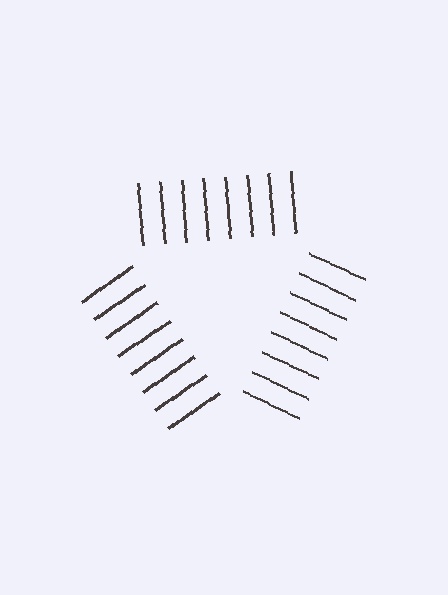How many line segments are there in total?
24 — 8 along each of the 3 edges.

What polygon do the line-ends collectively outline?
An illusory triangle — the line segments terminate on its edges but no continuous stroke is drawn.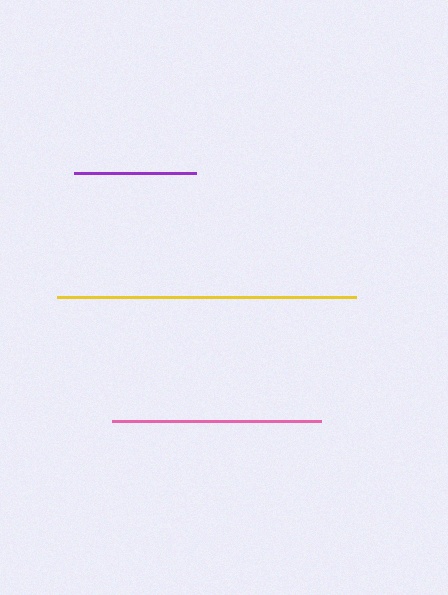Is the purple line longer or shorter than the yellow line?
The yellow line is longer than the purple line.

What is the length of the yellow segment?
The yellow segment is approximately 299 pixels long.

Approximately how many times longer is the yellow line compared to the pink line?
The yellow line is approximately 1.4 times the length of the pink line.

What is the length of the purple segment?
The purple segment is approximately 122 pixels long.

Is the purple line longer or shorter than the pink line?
The pink line is longer than the purple line.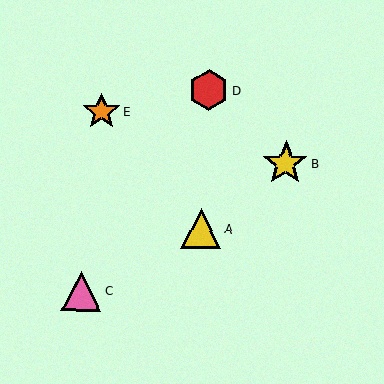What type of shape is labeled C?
Shape C is a pink triangle.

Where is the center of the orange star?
The center of the orange star is at (102, 111).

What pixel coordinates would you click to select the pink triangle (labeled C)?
Click at (82, 291) to select the pink triangle C.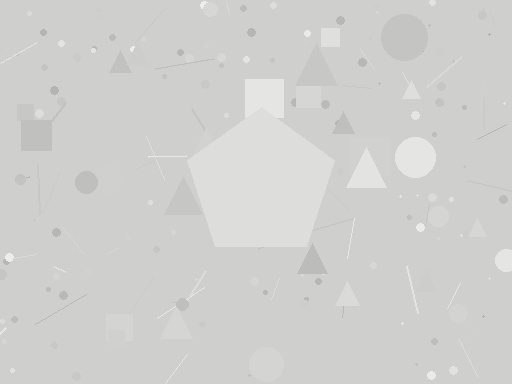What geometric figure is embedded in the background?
A pentagon is embedded in the background.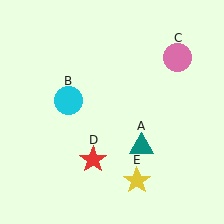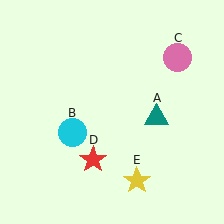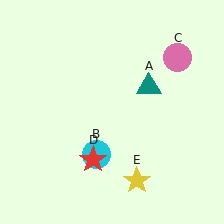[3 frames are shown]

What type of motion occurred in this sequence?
The teal triangle (object A), cyan circle (object B) rotated counterclockwise around the center of the scene.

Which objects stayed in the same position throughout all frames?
Pink circle (object C) and red star (object D) and yellow star (object E) remained stationary.